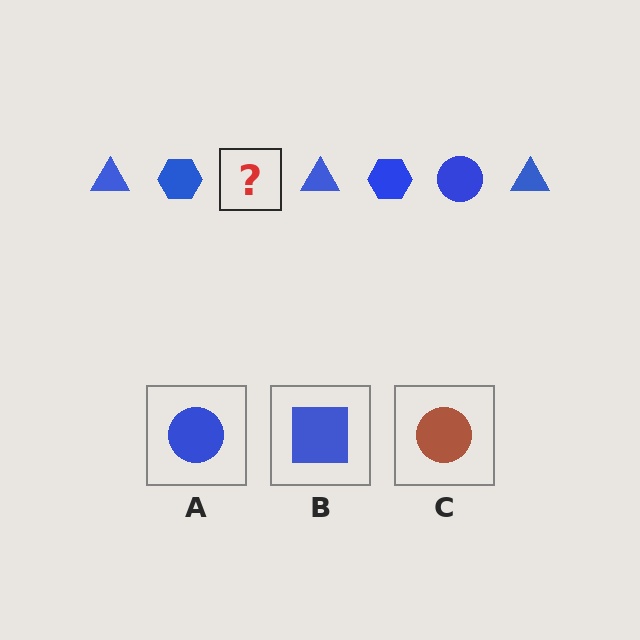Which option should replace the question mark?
Option A.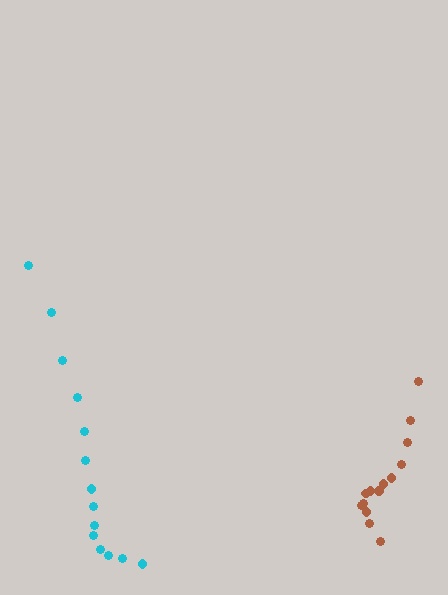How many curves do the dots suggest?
There are 2 distinct paths.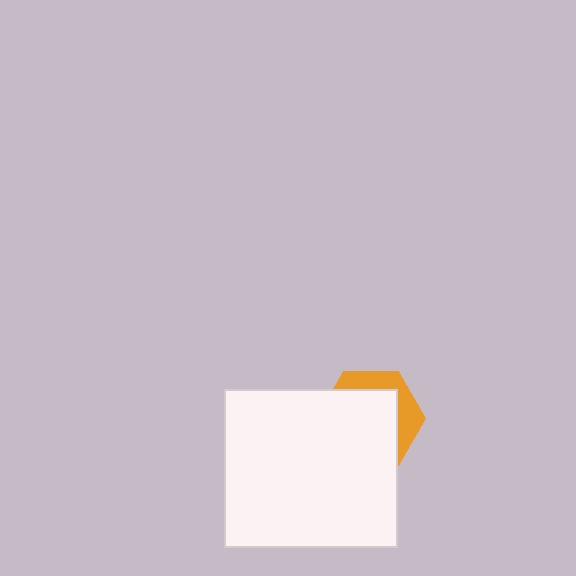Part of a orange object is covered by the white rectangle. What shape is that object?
It is a hexagon.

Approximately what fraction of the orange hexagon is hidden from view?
Roughly 68% of the orange hexagon is hidden behind the white rectangle.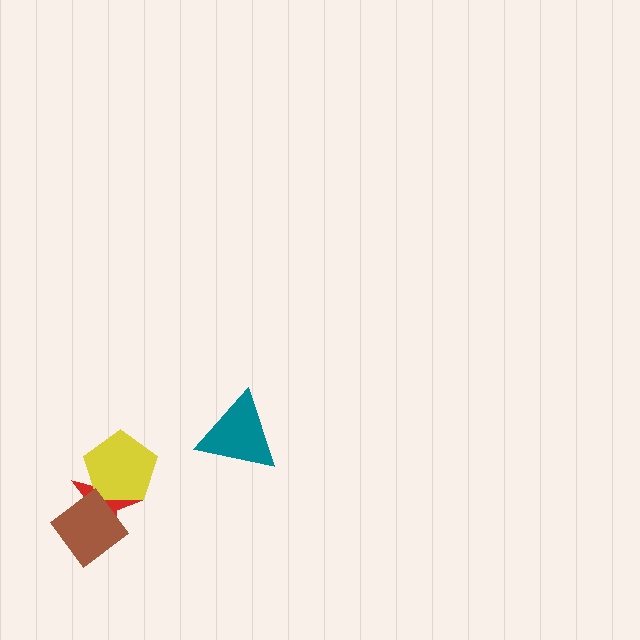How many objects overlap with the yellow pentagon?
1 object overlaps with the yellow pentagon.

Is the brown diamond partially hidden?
No, no other shape covers it.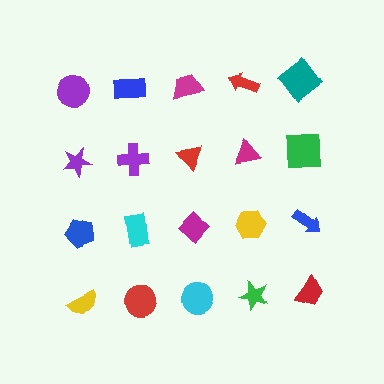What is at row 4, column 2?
A red circle.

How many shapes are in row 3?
5 shapes.